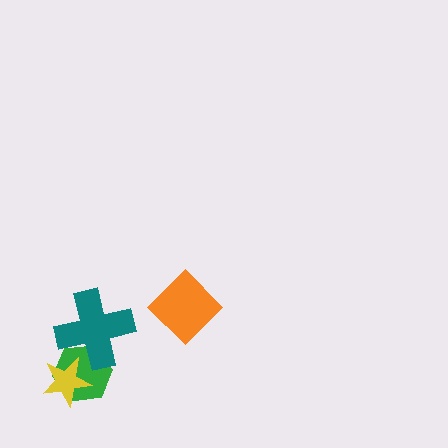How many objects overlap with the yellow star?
2 objects overlap with the yellow star.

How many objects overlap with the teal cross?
2 objects overlap with the teal cross.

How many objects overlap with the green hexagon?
2 objects overlap with the green hexagon.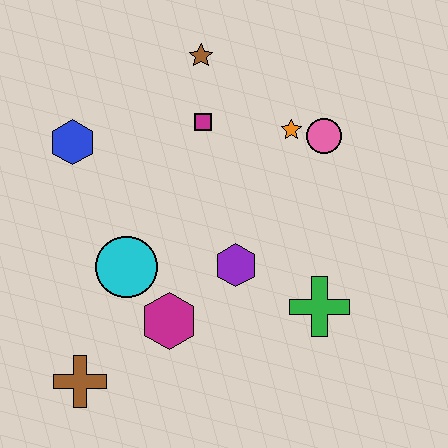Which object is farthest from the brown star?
The brown cross is farthest from the brown star.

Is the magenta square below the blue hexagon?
No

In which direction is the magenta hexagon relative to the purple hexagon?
The magenta hexagon is to the left of the purple hexagon.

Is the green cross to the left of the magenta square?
No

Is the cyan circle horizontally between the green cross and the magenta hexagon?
No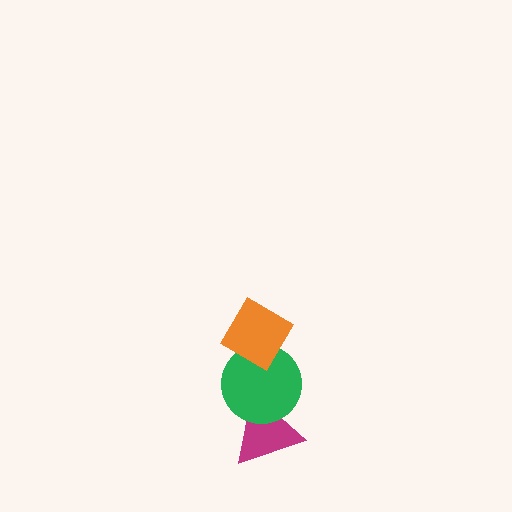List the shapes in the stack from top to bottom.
From top to bottom: the orange diamond, the green circle, the magenta triangle.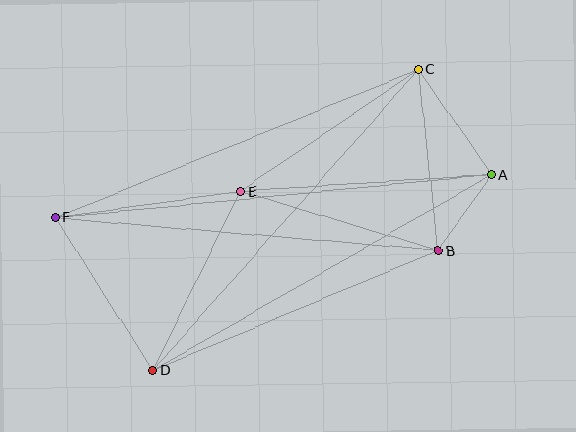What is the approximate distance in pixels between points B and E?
The distance between B and E is approximately 207 pixels.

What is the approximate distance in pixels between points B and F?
The distance between B and F is approximately 384 pixels.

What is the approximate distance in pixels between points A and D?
The distance between A and D is approximately 391 pixels.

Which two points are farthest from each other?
Points A and F are farthest from each other.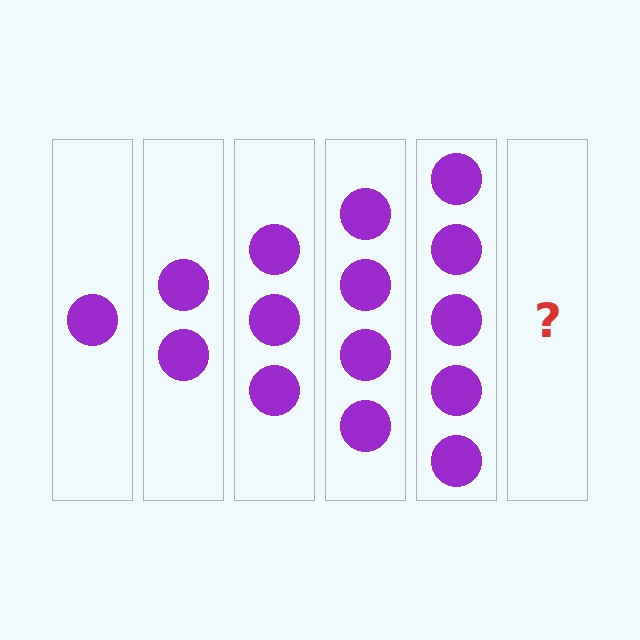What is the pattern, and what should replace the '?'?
The pattern is that each step adds one more circle. The '?' should be 6 circles.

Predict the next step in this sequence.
The next step is 6 circles.